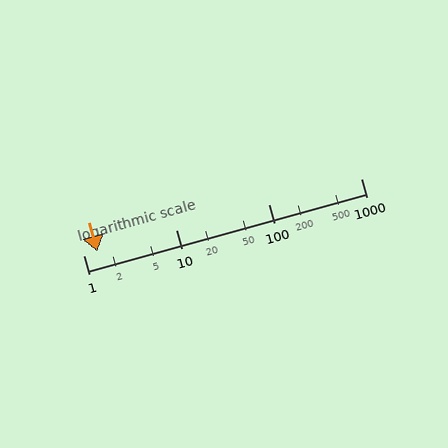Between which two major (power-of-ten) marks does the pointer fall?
The pointer is between 1 and 10.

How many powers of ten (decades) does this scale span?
The scale spans 3 decades, from 1 to 1000.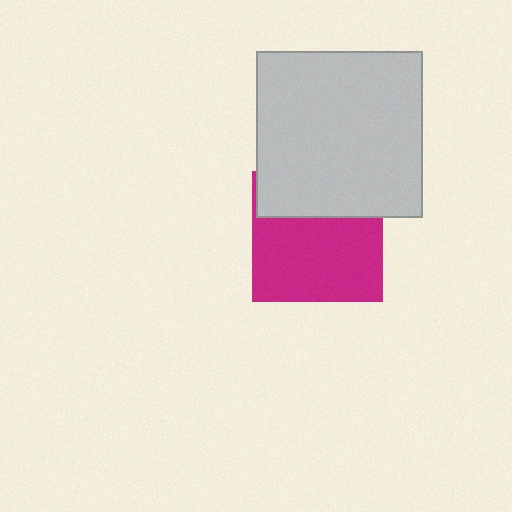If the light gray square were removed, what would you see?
You would see the complete magenta square.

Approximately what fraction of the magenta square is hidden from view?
Roughly 34% of the magenta square is hidden behind the light gray square.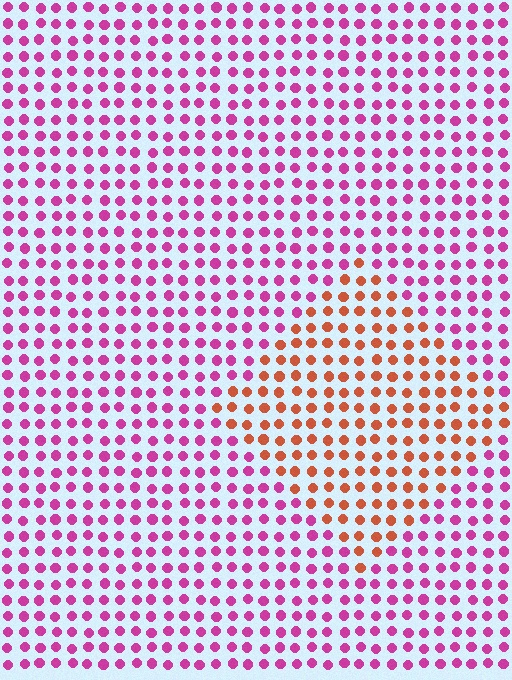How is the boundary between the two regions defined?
The boundary is defined purely by a slight shift in hue (about 54 degrees). Spacing, size, and orientation are identical on both sides.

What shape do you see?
I see a diamond.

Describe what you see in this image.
The image is filled with small magenta elements in a uniform arrangement. A diamond-shaped region is visible where the elements are tinted to a slightly different hue, forming a subtle color boundary.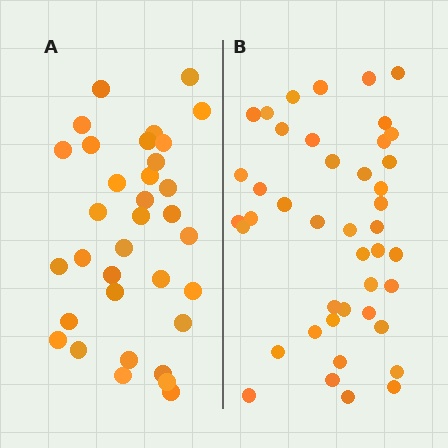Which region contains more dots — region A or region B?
Region B (the right region) has more dots.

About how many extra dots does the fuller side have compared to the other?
Region B has roughly 8 or so more dots than region A.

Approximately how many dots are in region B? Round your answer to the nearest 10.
About 40 dots. (The exact count is 43, which rounds to 40.)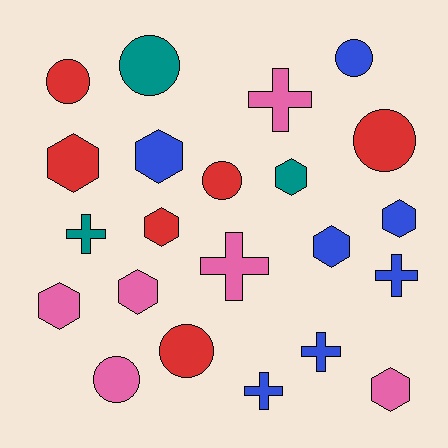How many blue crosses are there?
There are 3 blue crosses.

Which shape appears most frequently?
Hexagon, with 9 objects.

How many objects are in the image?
There are 22 objects.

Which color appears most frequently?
Blue, with 7 objects.